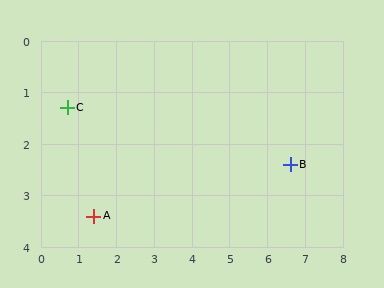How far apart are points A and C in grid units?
Points A and C are about 2.2 grid units apart.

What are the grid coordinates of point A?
Point A is at approximately (1.4, 3.4).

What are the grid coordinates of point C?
Point C is at approximately (0.7, 1.3).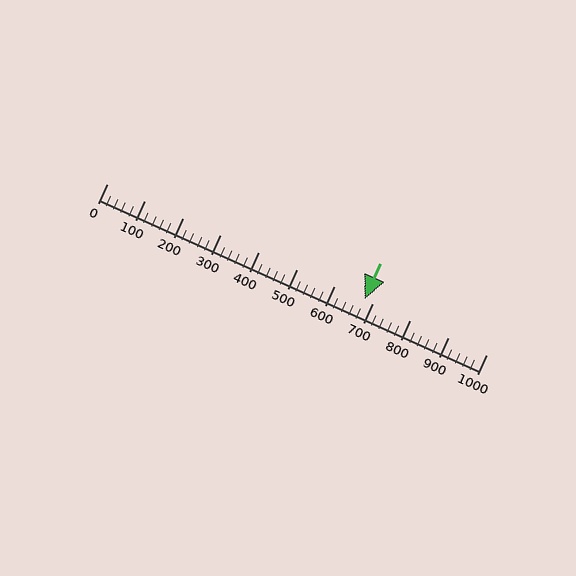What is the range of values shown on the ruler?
The ruler shows values from 0 to 1000.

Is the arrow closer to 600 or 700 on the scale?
The arrow is closer to 700.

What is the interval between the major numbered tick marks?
The major tick marks are spaced 100 units apart.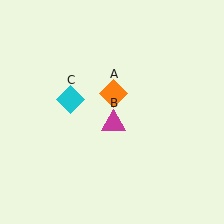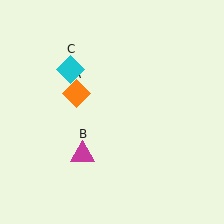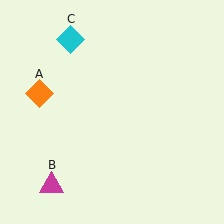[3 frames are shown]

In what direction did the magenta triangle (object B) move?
The magenta triangle (object B) moved down and to the left.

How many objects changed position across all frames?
3 objects changed position: orange diamond (object A), magenta triangle (object B), cyan diamond (object C).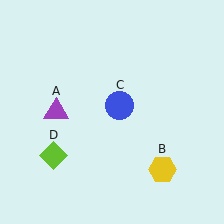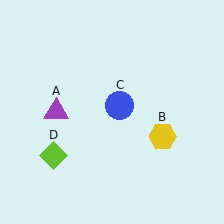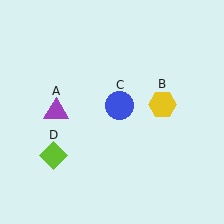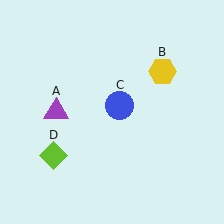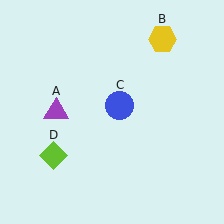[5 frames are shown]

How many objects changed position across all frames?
1 object changed position: yellow hexagon (object B).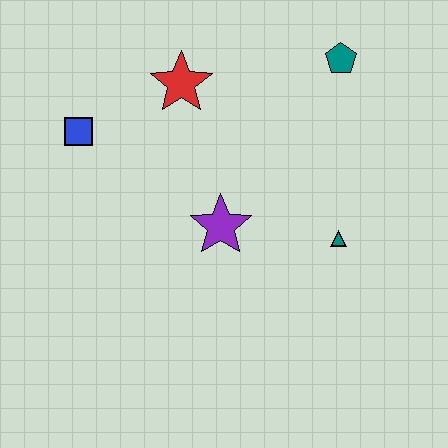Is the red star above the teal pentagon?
No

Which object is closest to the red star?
The blue square is closest to the red star.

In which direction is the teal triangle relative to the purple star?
The teal triangle is to the right of the purple star.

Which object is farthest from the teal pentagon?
The blue square is farthest from the teal pentagon.